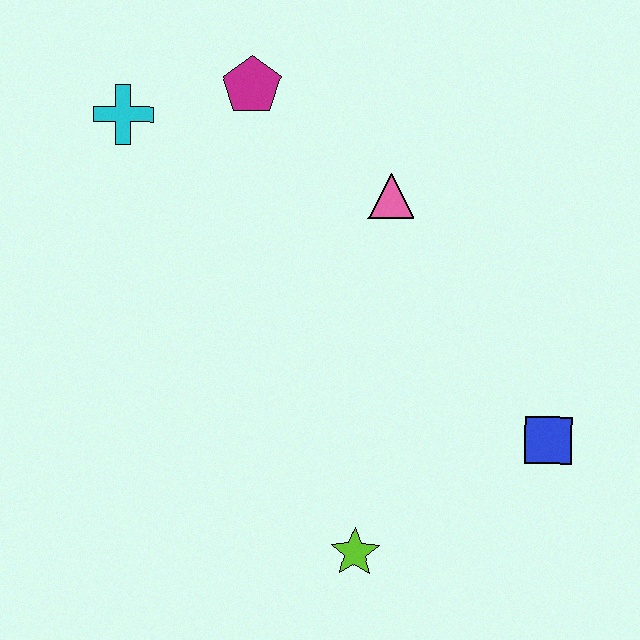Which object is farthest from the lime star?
The cyan cross is farthest from the lime star.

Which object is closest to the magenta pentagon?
The cyan cross is closest to the magenta pentagon.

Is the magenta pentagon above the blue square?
Yes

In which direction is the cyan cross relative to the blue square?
The cyan cross is to the left of the blue square.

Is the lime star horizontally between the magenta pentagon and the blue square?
Yes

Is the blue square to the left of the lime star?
No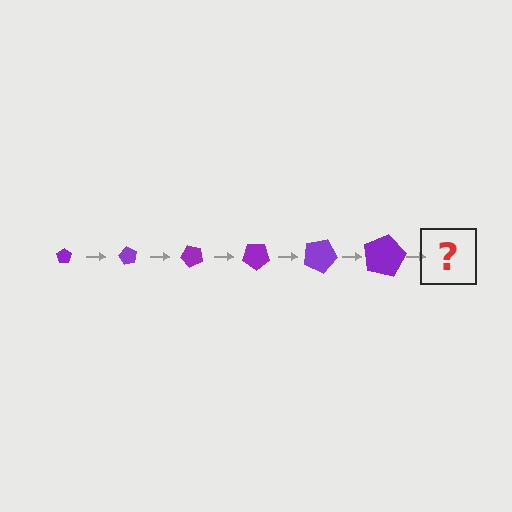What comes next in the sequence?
The next element should be a pentagon, larger than the previous one and rotated 360 degrees from the start.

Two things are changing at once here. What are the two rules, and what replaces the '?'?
The two rules are that the pentagon grows larger each step and it rotates 60 degrees each step. The '?' should be a pentagon, larger than the previous one and rotated 360 degrees from the start.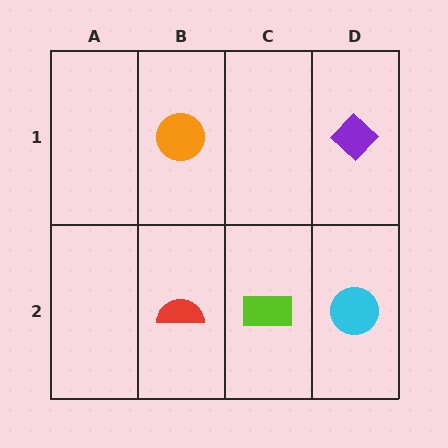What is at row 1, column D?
A purple diamond.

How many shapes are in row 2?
3 shapes.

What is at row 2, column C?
A lime rectangle.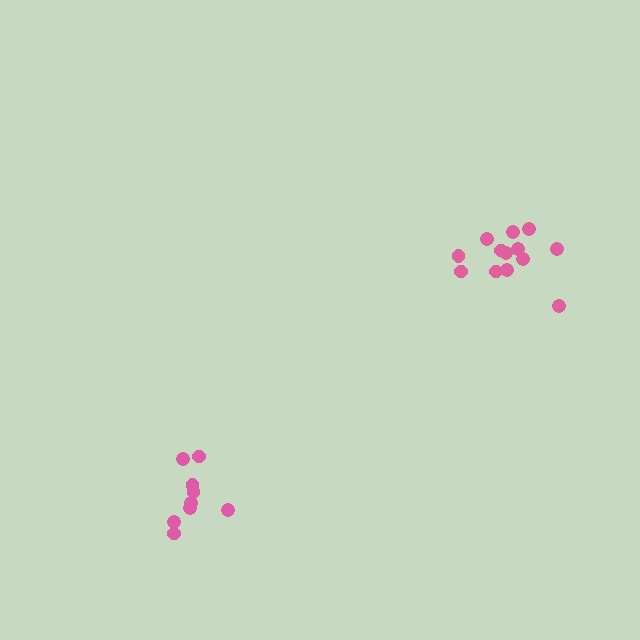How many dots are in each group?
Group 1: 9 dots, Group 2: 13 dots (22 total).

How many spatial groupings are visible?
There are 2 spatial groupings.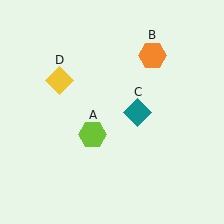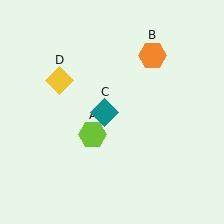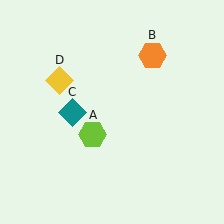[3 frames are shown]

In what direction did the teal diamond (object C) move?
The teal diamond (object C) moved left.